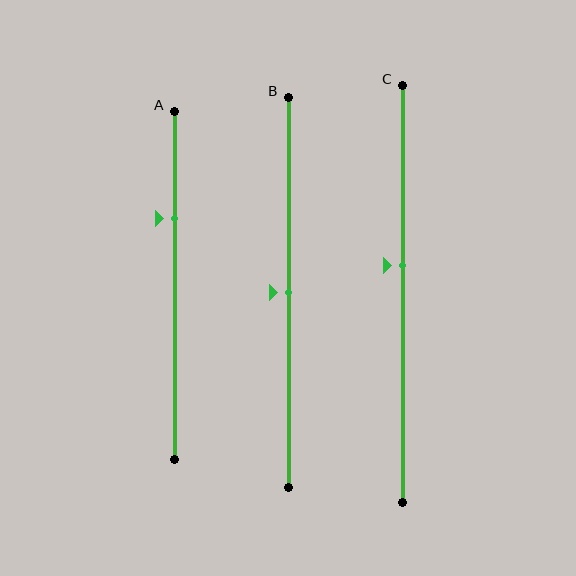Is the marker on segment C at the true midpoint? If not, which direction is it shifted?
No, the marker on segment C is shifted upward by about 7% of the segment length.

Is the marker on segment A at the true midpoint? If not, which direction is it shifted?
No, the marker on segment A is shifted upward by about 19% of the segment length.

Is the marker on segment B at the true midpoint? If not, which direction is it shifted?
Yes, the marker on segment B is at the true midpoint.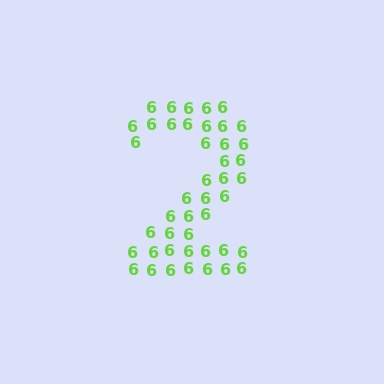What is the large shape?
The large shape is the digit 2.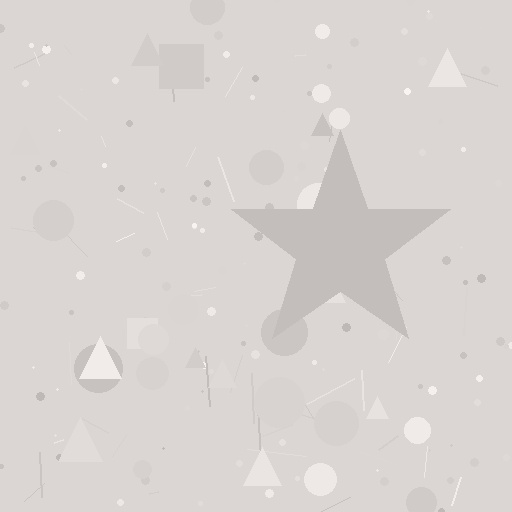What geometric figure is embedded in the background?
A star is embedded in the background.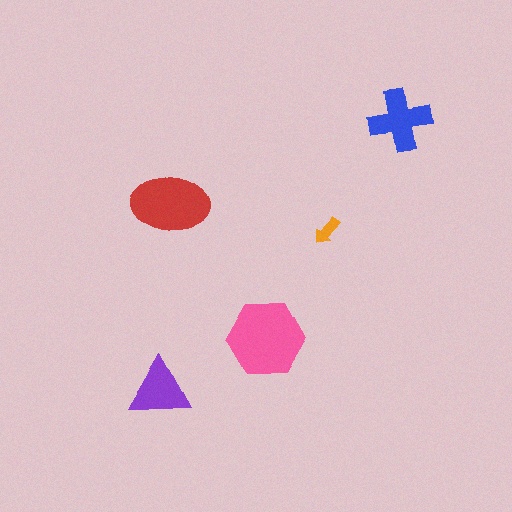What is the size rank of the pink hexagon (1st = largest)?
1st.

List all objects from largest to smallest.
The pink hexagon, the red ellipse, the blue cross, the purple triangle, the orange arrow.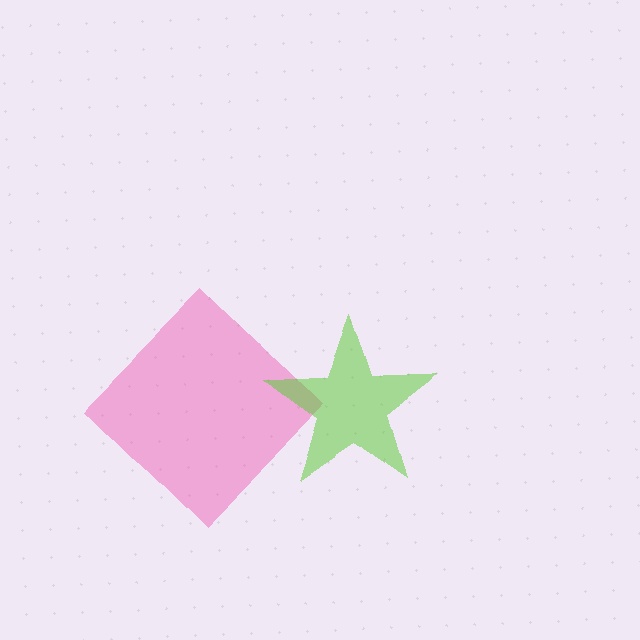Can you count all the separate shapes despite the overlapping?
Yes, there are 2 separate shapes.